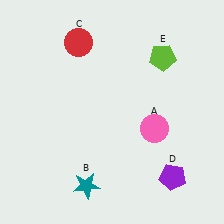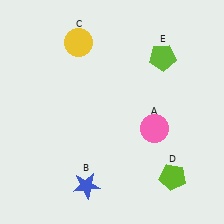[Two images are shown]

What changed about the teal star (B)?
In Image 1, B is teal. In Image 2, it changed to blue.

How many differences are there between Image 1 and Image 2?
There are 3 differences between the two images.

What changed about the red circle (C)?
In Image 1, C is red. In Image 2, it changed to yellow.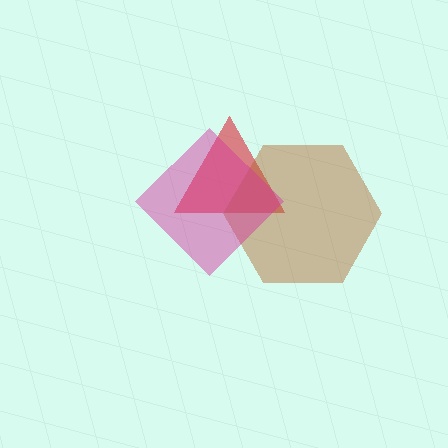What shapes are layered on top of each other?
The layered shapes are: a red triangle, a brown hexagon, a magenta diamond.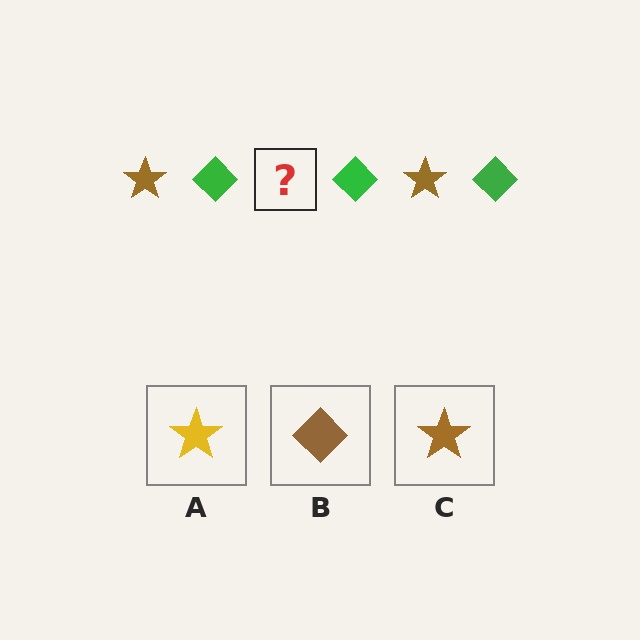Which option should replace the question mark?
Option C.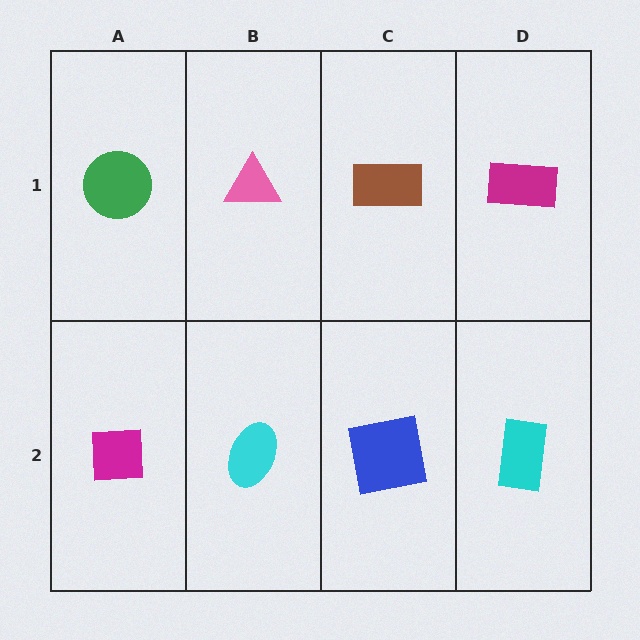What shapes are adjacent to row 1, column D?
A cyan rectangle (row 2, column D), a brown rectangle (row 1, column C).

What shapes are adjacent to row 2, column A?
A green circle (row 1, column A), a cyan ellipse (row 2, column B).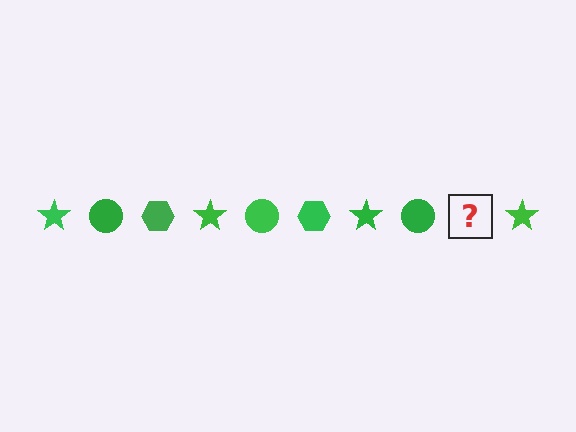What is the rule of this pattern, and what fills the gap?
The rule is that the pattern cycles through star, circle, hexagon shapes in green. The gap should be filled with a green hexagon.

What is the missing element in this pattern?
The missing element is a green hexagon.